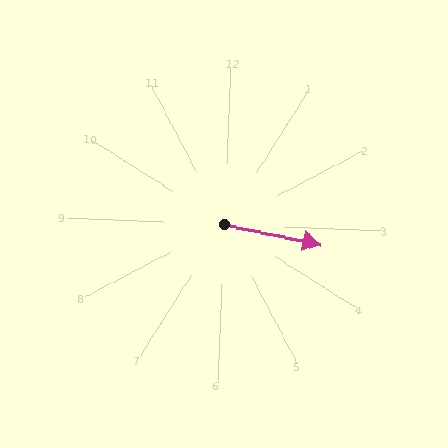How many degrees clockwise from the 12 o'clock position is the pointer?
Approximately 99 degrees.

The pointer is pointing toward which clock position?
Roughly 3 o'clock.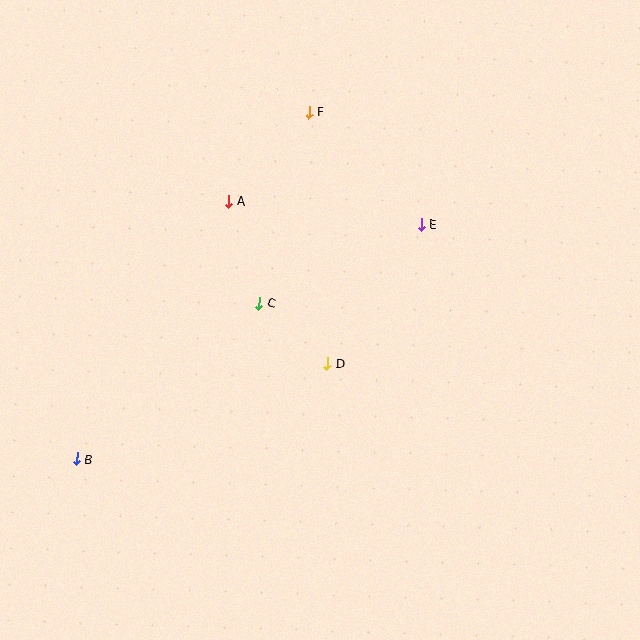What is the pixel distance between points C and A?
The distance between C and A is 107 pixels.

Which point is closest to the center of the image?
Point D at (327, 364) is closest to the center.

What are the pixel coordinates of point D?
Point D is at (327, 364).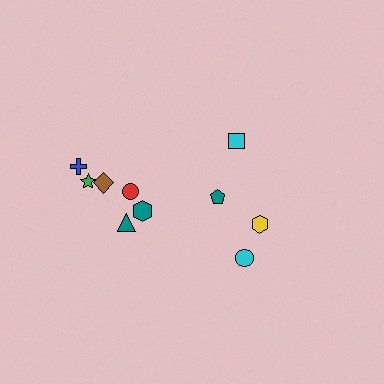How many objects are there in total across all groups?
There are 10 objects.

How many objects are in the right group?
There are 4 objects.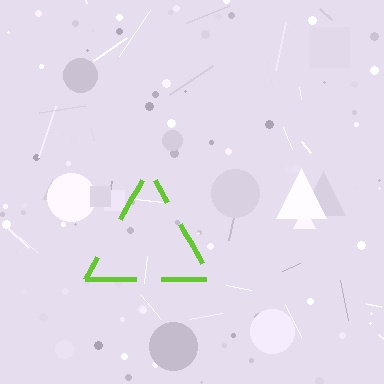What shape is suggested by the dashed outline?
The dashed outline suggests a triangle.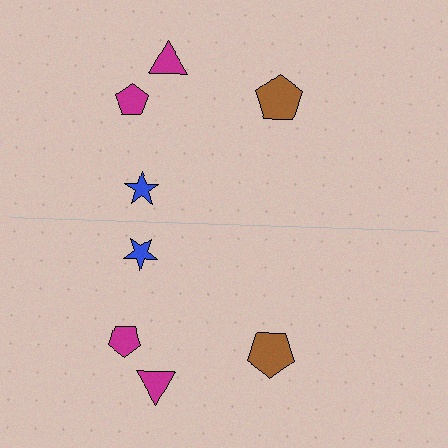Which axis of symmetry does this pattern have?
The pattern has a horizontal axis of symmetry running through the center of the image.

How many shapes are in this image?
There are 8 shapes in this image.